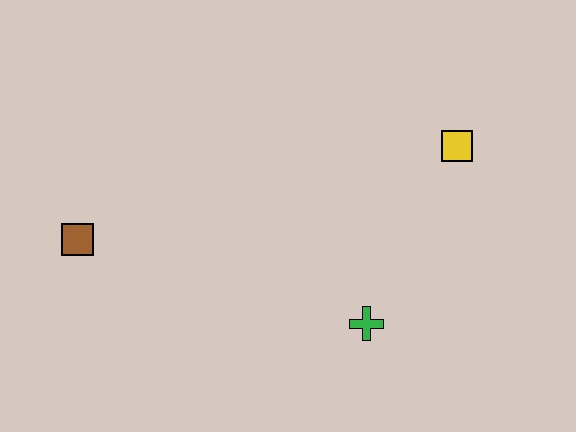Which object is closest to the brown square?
The green cross is closest to the brown square.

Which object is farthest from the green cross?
The brown square is farthest from the green cross.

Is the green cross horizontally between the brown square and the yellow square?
Yes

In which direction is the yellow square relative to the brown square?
The yellow square is to the right of the brown square.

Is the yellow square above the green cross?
Yes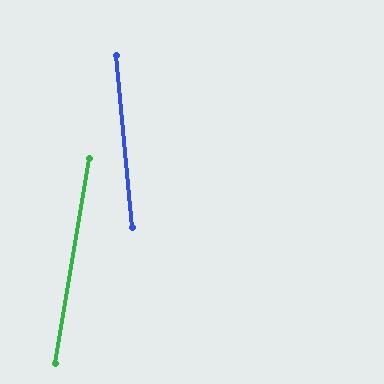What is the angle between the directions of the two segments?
Approximately 15 degrees.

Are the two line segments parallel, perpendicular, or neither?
Neither parallel nor perpendicular — they differ by about 15°.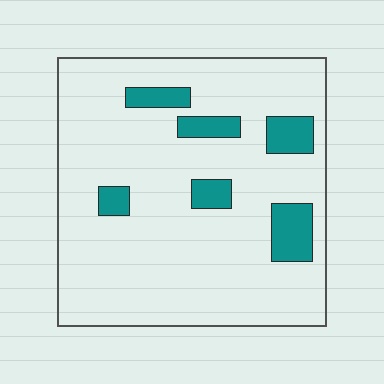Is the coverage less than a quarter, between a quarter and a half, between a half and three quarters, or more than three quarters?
Less than a quarter.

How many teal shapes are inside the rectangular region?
6.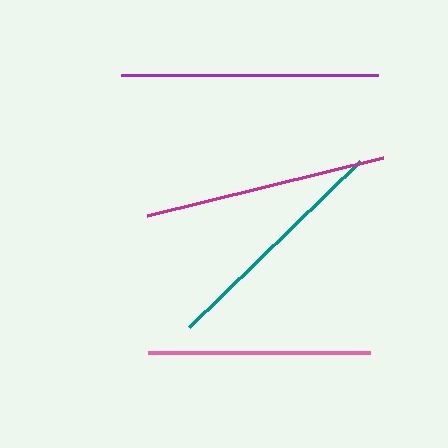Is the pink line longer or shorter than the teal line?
The teal line is longer than the pink line.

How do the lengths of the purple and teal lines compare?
The purple and teal lines are approximately the same length.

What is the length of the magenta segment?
The magenta segment is approximately 243 pixels long.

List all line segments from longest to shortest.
From longest to shortest: purple, magenta, teal, pink.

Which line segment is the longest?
The purple line is the longest at approximately 256 pixels.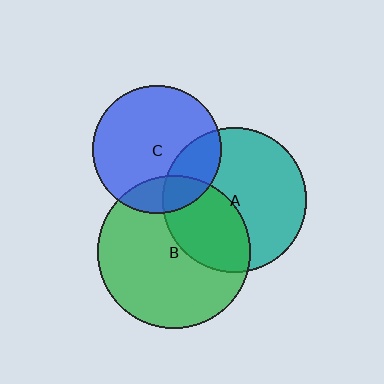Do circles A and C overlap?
Yes.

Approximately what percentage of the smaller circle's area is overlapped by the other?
Approximately 25%.